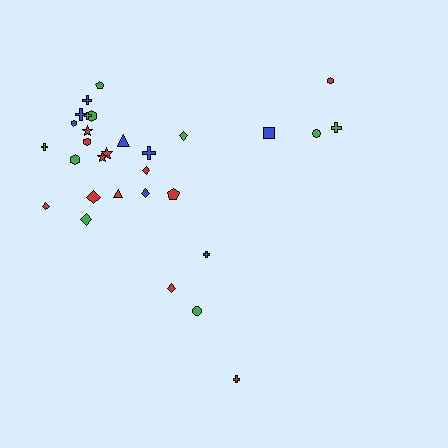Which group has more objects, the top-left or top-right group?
The top-left group.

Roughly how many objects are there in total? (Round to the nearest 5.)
Roughly 30 objects in total.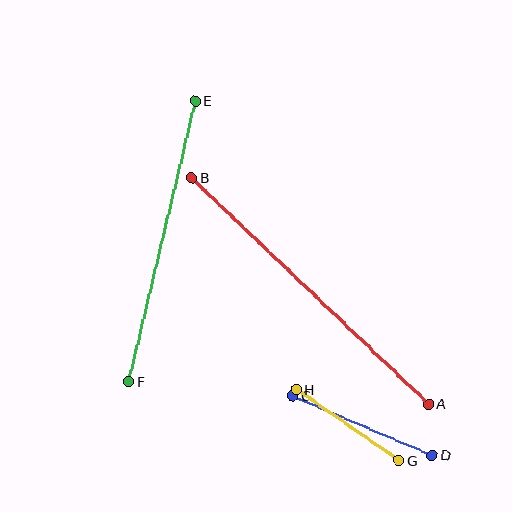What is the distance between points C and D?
The distance is approximately 152 pixels.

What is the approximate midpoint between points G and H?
The midpoint is at approximately (348, 425) pixels.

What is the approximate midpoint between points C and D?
The midpoint is at approximately (362, 425) pixels.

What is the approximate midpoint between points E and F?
The midpoint is at approximately (162, 241) pixels.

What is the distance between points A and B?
The distance is approximately 328 pixels.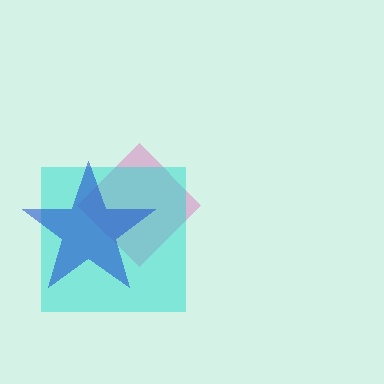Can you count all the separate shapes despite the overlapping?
Yes, there are 3 separate shapes.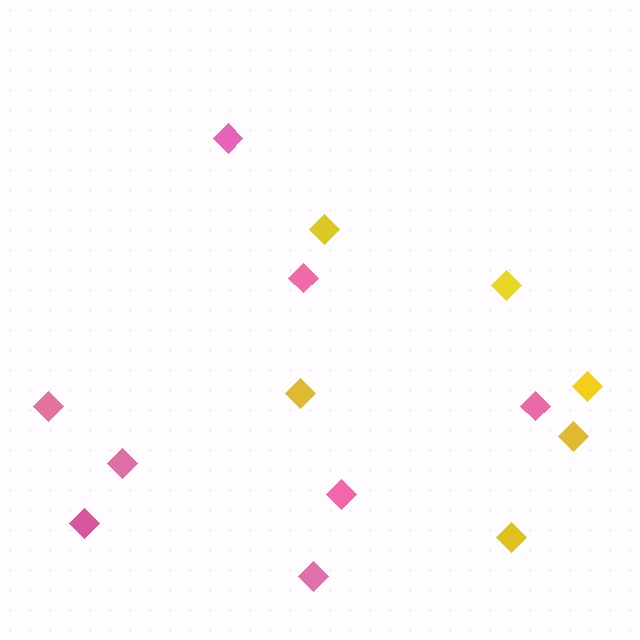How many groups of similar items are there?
There are 2 groups: one group of pink diamonds (8) and one group of yellow diamonds (6).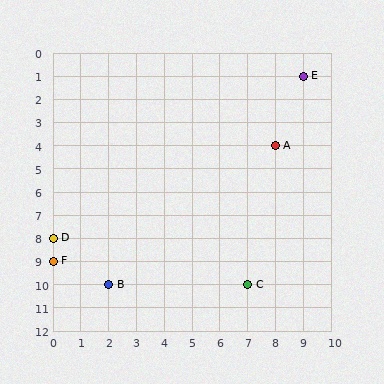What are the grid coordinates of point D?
Point D is at grid coordinates (0, 8).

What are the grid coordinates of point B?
Point B is at grid coordinates (2, 10).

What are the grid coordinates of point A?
Point A is at grid coordinates (8, 4).